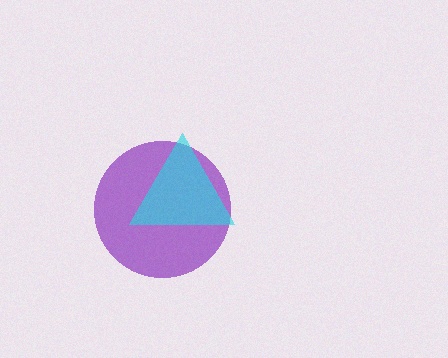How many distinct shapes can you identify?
There are 2 distinct shapes: a purple circle, a cyan triangle.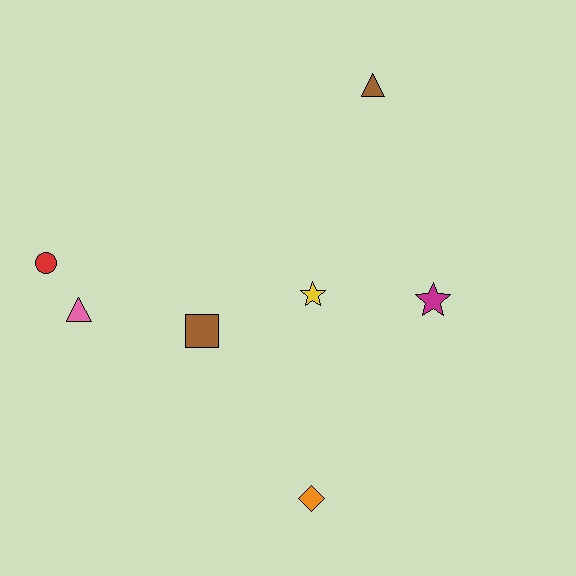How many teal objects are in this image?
There are no teal objects.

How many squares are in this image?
There is 1 square.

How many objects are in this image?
There are 7 objects.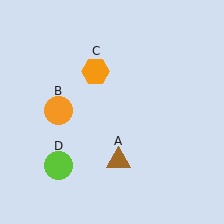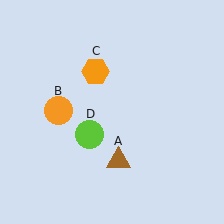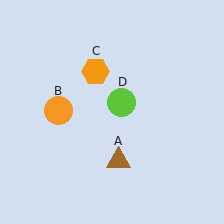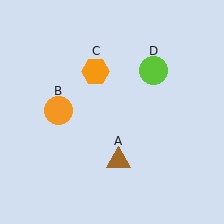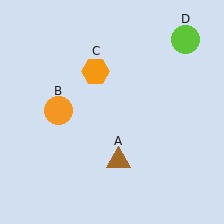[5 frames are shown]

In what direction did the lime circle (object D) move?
The lime circle (object D) moved up and to the right.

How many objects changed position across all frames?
1 object changed position: lime circle (object D).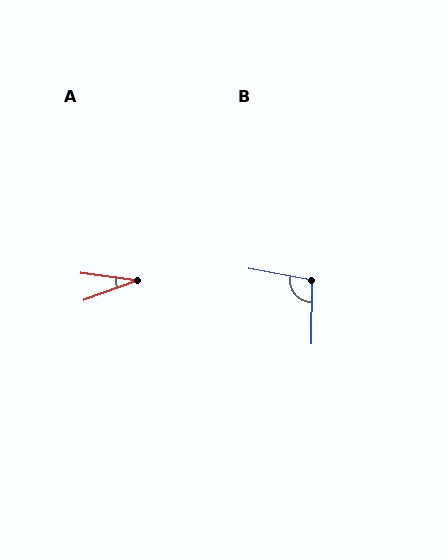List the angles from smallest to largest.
A (28°), B (99°).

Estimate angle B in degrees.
Approximately 99 degrees.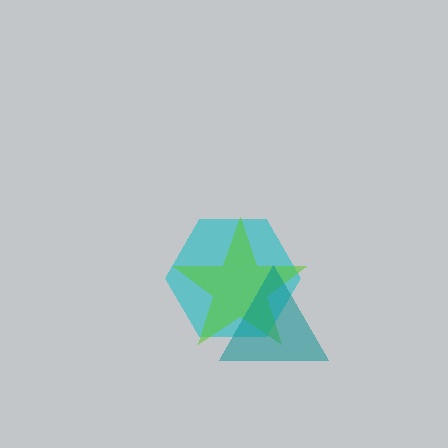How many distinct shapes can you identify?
There are 3 distinct shapes: a cyan hexagon, a lime star, a teal triangle.